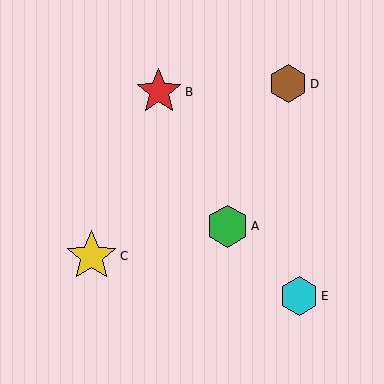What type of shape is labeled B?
Shape B is a red star.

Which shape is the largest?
The yellow star (labeled C) is the largest.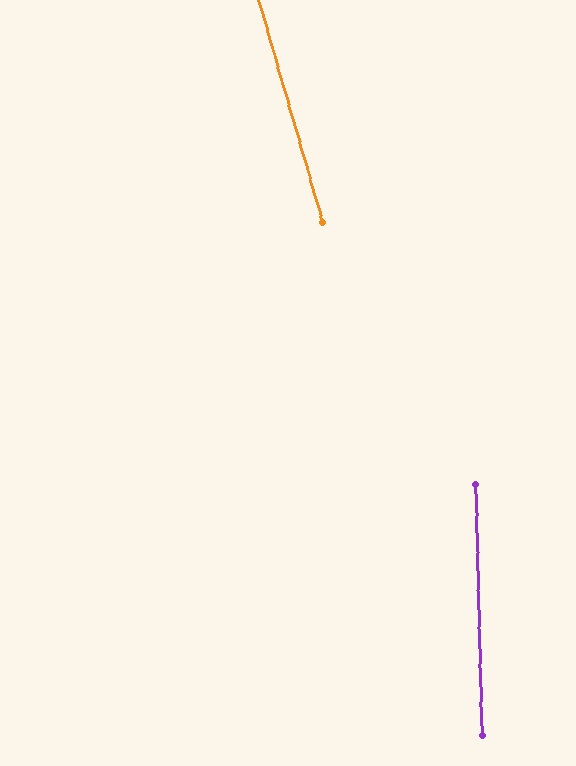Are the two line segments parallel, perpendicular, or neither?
Neither parallel nor perpendicular — they differ by about 14°.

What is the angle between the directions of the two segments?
Approximately 14 degrees.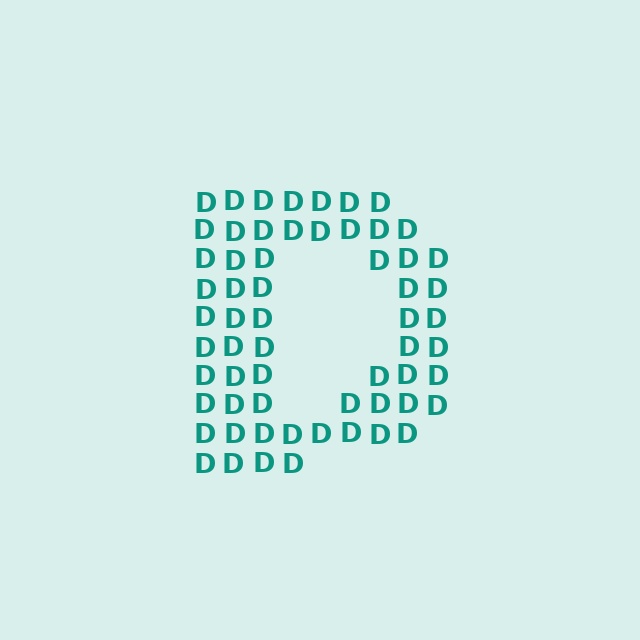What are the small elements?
The small elements are letter D's.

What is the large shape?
The large shape is the letter D.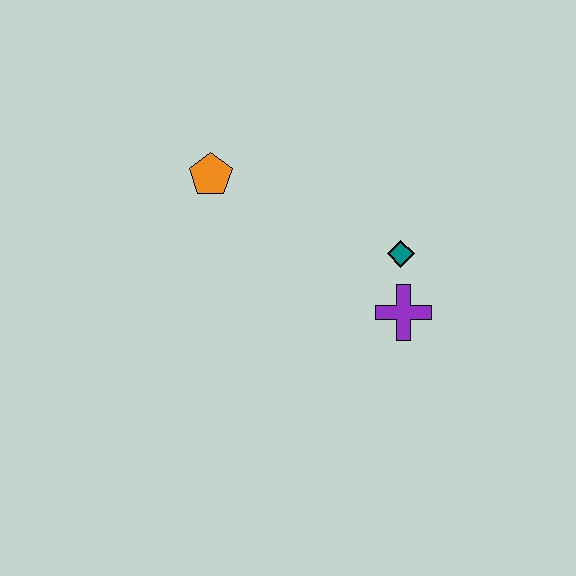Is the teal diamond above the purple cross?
Yes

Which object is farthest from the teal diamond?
The orange pentagon is farthest from the teal diamond.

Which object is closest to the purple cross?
The teal diamond is closest to the purple cross.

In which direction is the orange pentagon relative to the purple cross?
The orange pentagon is to the left of the purple cross.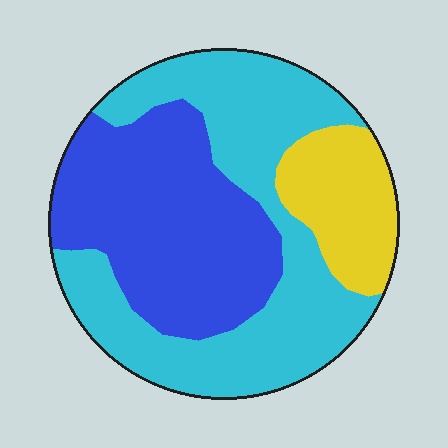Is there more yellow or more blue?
Blue.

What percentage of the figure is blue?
Blue takes up about three eighths (3/8) of the figure.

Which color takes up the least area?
Yellow, at roughly 15%.